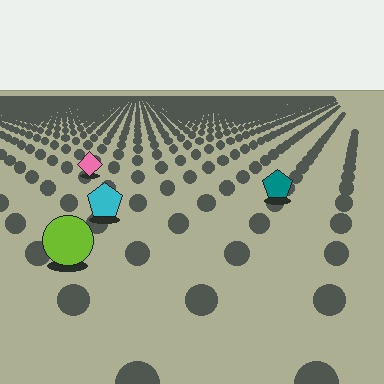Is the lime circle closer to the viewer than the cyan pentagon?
Yes. The lime circle is closer — you can tell from the texture gradient: the ground texture is coarser near it.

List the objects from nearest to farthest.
From nearest to farthest: the lime circle, the cyan pentagon, the teal pentagon, the pink diamond.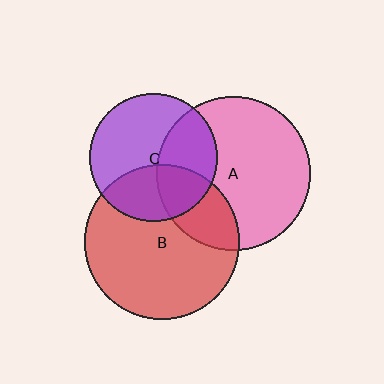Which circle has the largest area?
Circle B (red).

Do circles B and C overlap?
Yes.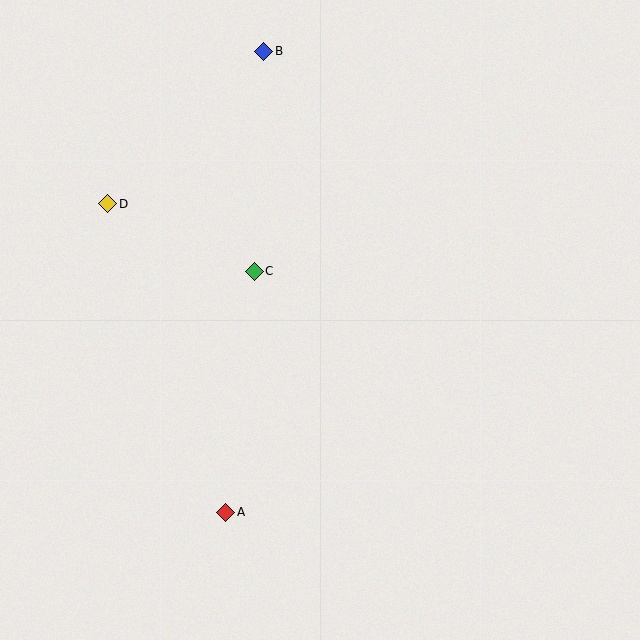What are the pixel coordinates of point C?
Point C is at (254, 271).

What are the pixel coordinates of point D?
Point D is at (108, 204).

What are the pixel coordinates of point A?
Point A is at (226, 512).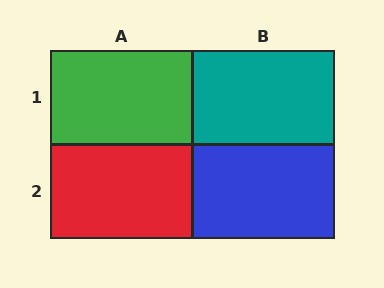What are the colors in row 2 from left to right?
Red, blue.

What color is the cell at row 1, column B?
Teal.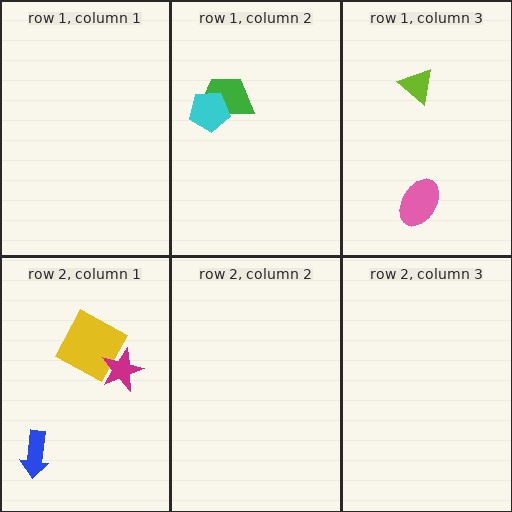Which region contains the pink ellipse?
The row 1, column 3 region.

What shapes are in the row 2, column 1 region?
The yellow square, the magenta star, the blue arrow.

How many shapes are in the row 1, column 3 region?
2.